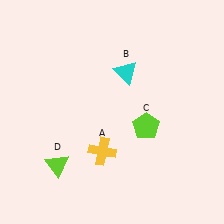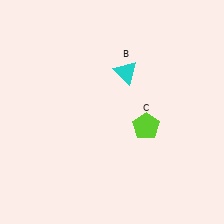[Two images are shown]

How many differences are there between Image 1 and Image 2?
There are 2 differences between the two images.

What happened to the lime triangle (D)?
The lime triangle (D) was removed in Image 2. It was in the bottom-left area of Image 1.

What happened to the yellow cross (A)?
The yellow cross (A) was removed in Image 2. It was in the bottom-left area of Image 1.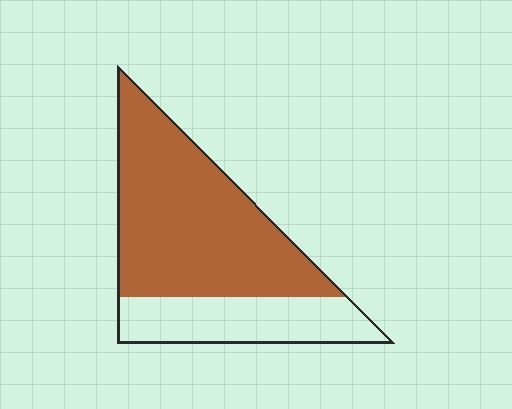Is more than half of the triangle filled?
Yes.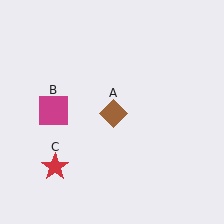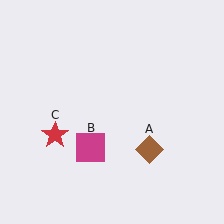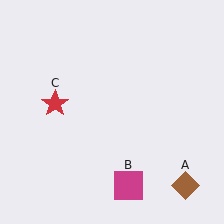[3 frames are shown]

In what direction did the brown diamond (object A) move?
The brown diamond (object A) moved down and to the right.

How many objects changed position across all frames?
3 objects changed position: brown diamond (object A), magenta square (object B), red star (object C).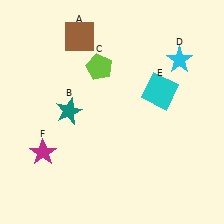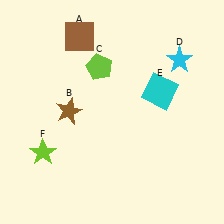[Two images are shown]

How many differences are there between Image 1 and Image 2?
There are 2 differences between the two images.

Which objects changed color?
B changed from teal to brown. F changed from magenta to lime.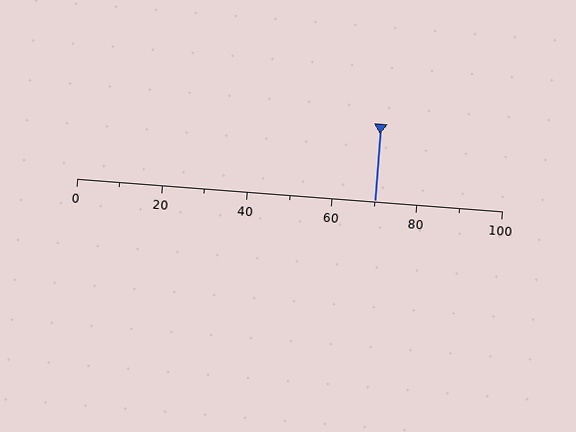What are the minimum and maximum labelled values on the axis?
The axis runs from 0 to 100.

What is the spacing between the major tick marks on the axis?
The major ticks are spaced 20 apart.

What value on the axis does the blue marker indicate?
The marker indicates approximately 70.